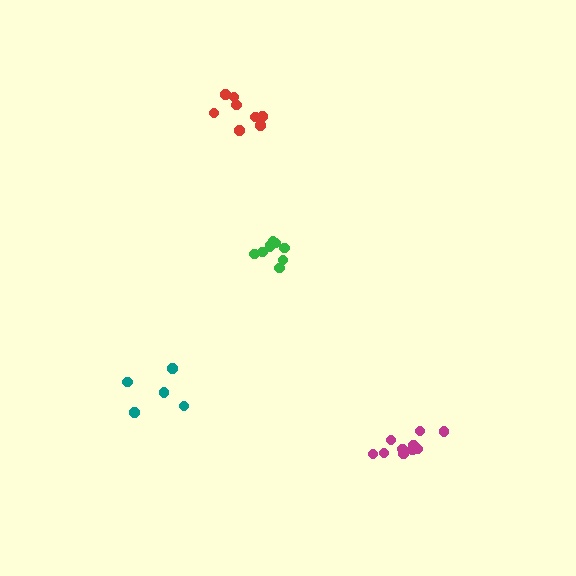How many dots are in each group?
Group 1: 5 dots, Group 2: 10 dots, Group 3: 8 dots, Group 4: 10 dots (33 total).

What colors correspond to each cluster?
The clusters are colored: teal, green, red, magenta.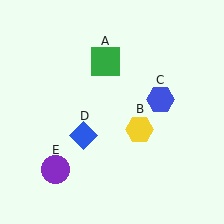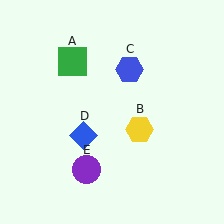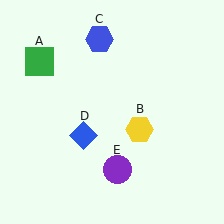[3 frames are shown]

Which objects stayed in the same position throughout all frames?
Yellow hexagon (object B) and blue diamond (object D) remained stationary.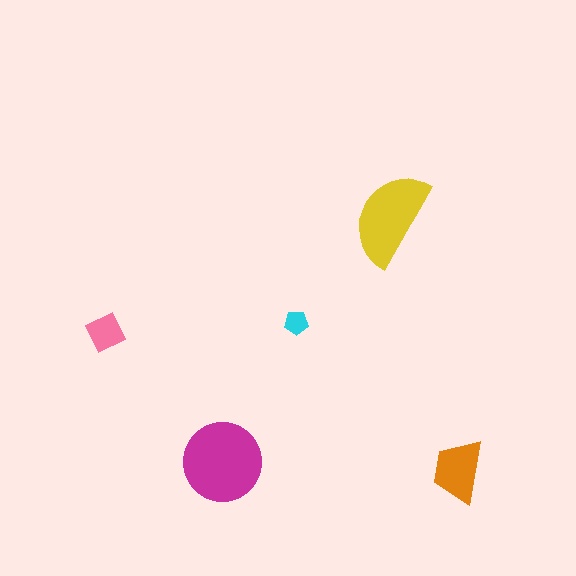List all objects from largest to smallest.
The magenta circle, the yellow semicircle, the orange trapezoid, the pink square, the cyan pentagon.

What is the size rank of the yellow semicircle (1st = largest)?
2nd.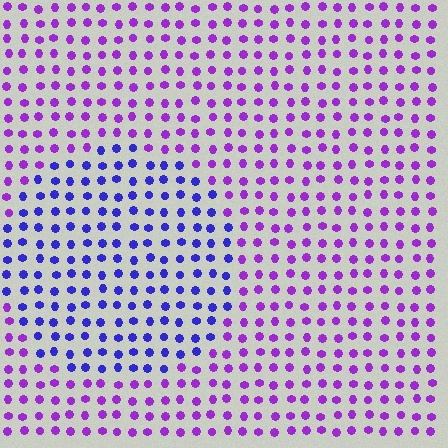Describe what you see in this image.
The image is filled with small purple elements in a uniform arrangement. A circle-shaped region is visible where the elements are tinted to a slightly different hue, forming a subtle color boundary.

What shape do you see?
I see a circle.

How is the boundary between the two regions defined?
The boundary is defined purely by a slight shift in hue (about 40 degrees). Spacing, size, and orientation are identical on both sides.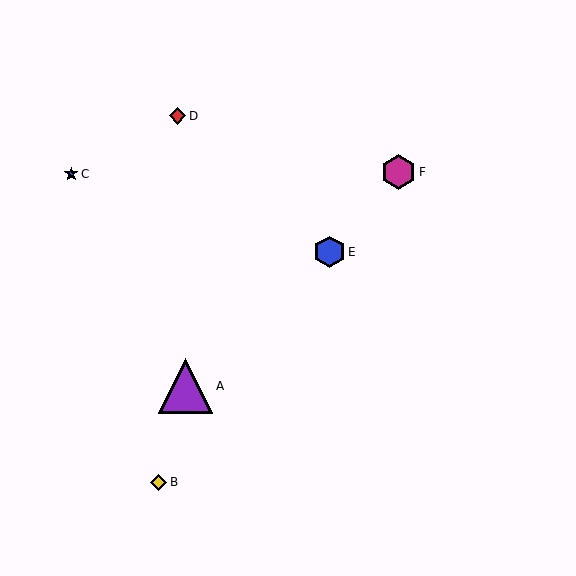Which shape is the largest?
The purple triangle (labeled A) is the largest.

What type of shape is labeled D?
Shape D is a red diamond.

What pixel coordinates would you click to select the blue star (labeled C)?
Click at (71, 174) to select the blue star C.